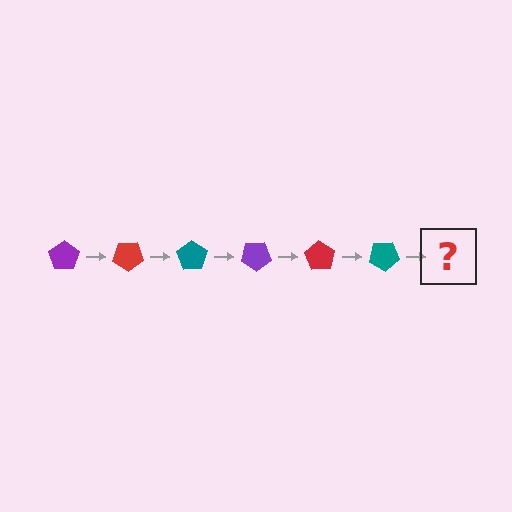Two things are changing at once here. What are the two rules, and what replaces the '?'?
The two rules are that it rotates 35 degrees each step and the color cycles through purple, red, and teal. The '?' should be a purple pentagon, rotated 210 degrees from the start.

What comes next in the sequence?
The next element should be a purple pentagon, rotated 210 degrees from the start.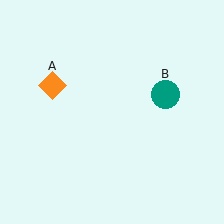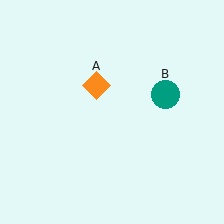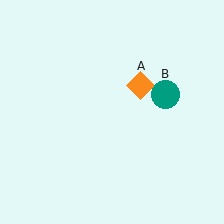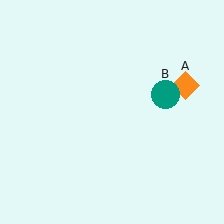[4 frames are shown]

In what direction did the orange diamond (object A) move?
The orange diamond (object A) moved right.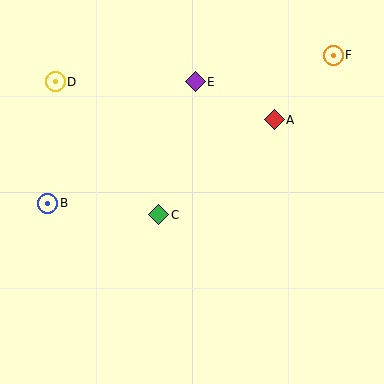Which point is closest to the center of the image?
Point C at (159, 215) is closest to the center.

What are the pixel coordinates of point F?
Point F is at (333, 55).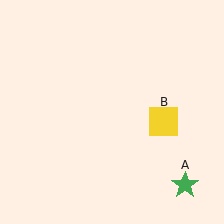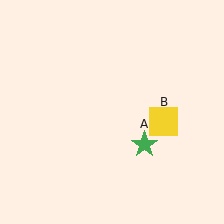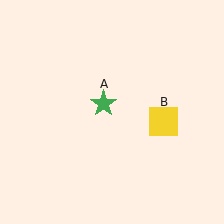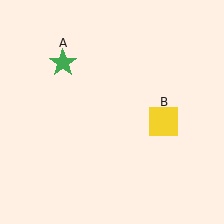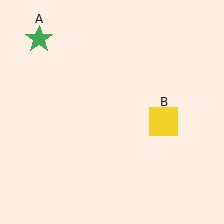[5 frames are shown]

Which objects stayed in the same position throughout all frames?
Yellow square (object B) remained stationary.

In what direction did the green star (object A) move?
The green star (object A) moved up and to the left.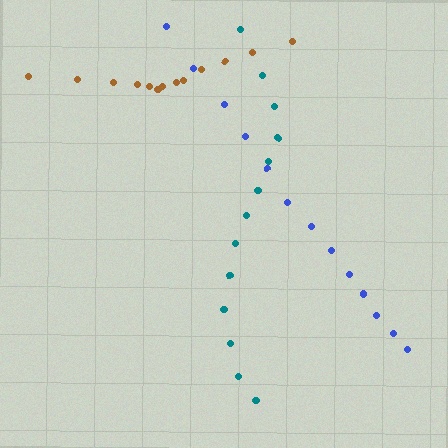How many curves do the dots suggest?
There are 3 distinct paths.